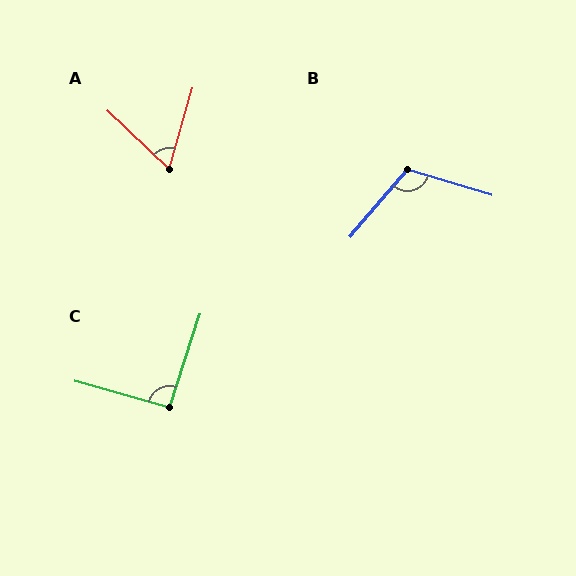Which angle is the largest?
B, at approximately 113 degrees.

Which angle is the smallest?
A, at approximately 63 degrees.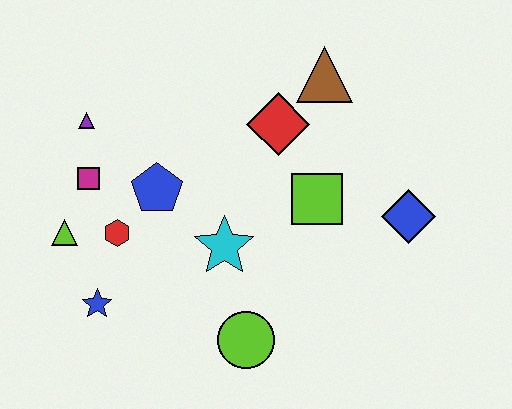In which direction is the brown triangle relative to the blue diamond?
The brown triangle is above the blue diamond.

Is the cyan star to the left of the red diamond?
Yes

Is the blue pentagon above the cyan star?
Yes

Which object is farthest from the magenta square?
The blue diamond is farthest from the magenta square.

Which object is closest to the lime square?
The red diamond is closest to the lime square.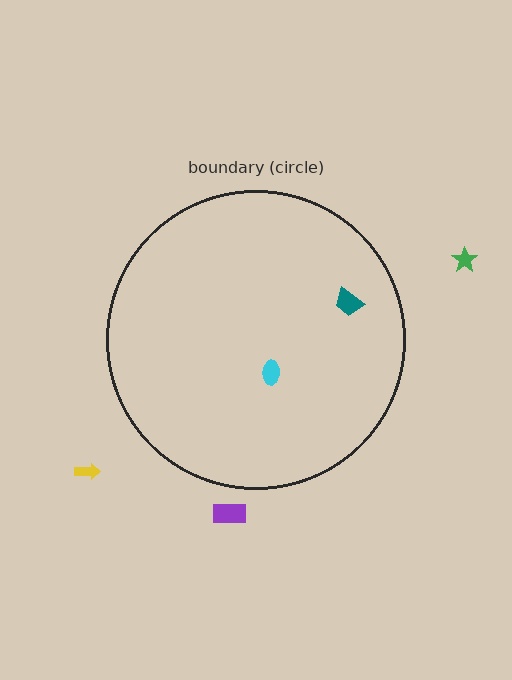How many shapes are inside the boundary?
2 inside, 3 outside.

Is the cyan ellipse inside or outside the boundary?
Inside.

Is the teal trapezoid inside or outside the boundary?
Inside.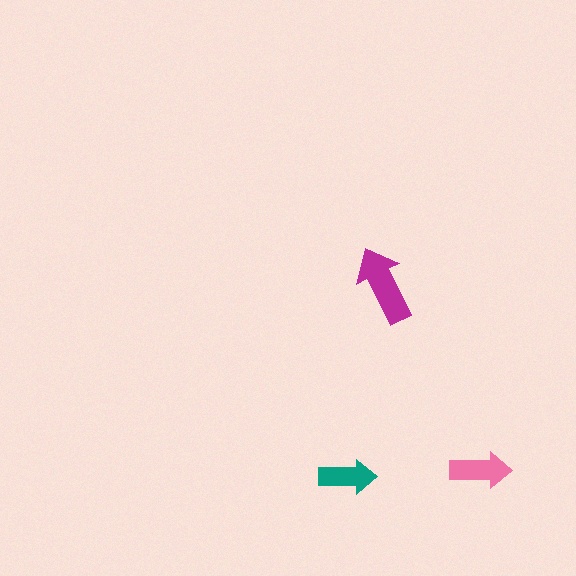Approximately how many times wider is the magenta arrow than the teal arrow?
About 1.5 times wider.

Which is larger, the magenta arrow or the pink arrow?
The magenta one.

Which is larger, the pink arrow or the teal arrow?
The pink one.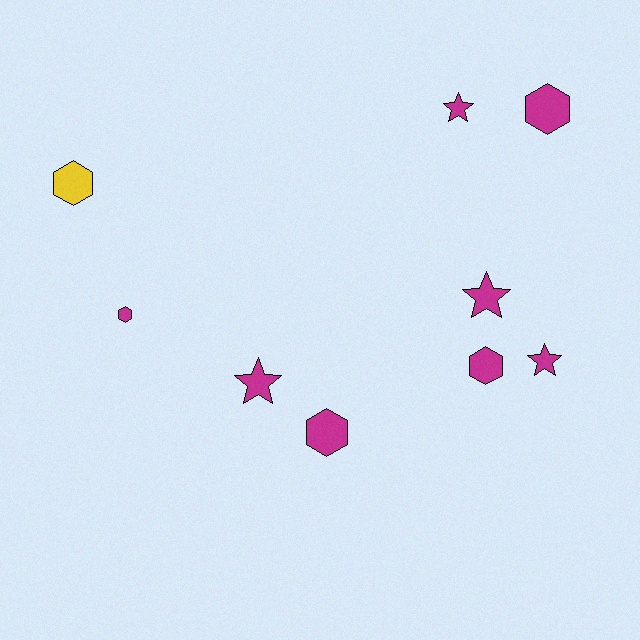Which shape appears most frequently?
Hexagon, with 5 objects.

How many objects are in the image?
There are 9 objects.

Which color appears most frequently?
Magenta, with 8 objects.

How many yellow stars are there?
There are no yellow stars.